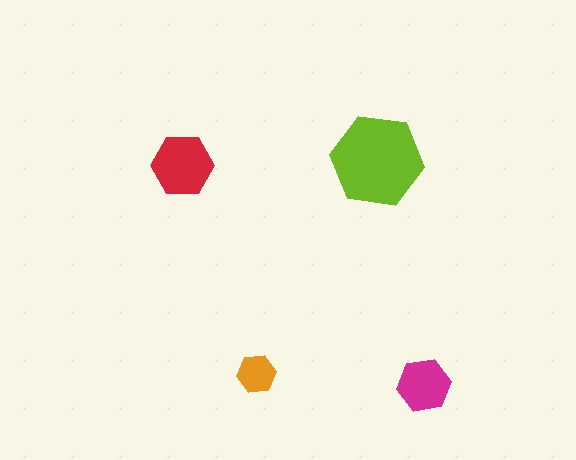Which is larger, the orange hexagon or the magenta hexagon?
The magenta one.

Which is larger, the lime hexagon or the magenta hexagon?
The lime one.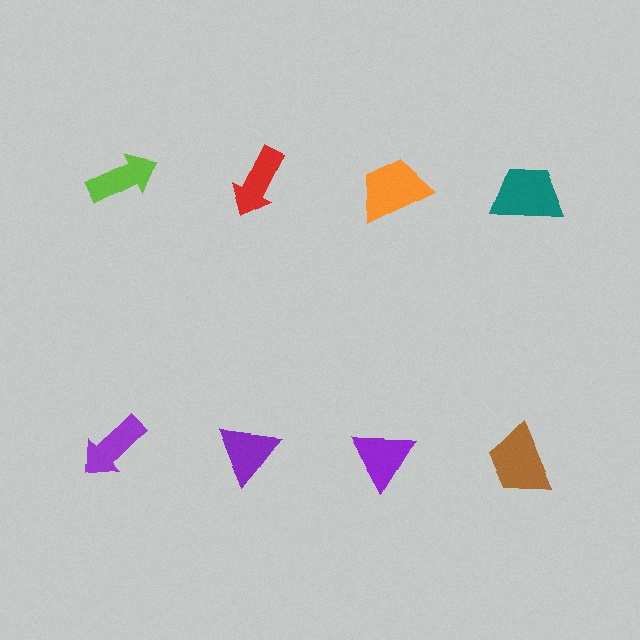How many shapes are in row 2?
4 shapes.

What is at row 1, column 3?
An orange trapezoid.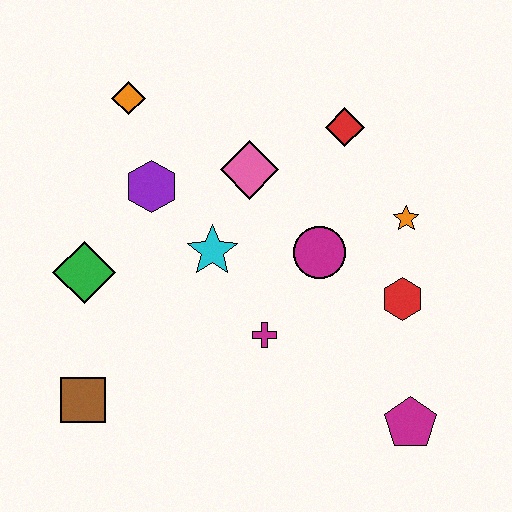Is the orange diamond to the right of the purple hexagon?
No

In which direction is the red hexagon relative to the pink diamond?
The red hexagon is to the right of the pink diamond.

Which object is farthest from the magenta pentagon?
The orange diamond is farthest from the magenta pentagon.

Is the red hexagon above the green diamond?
No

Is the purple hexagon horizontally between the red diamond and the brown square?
Yes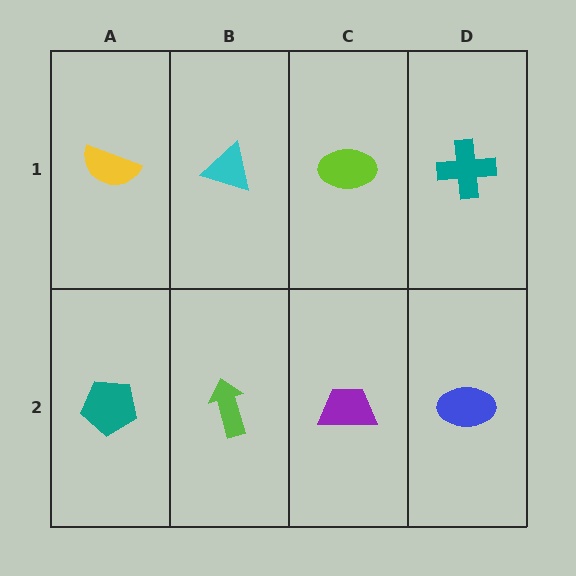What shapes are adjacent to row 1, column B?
A lime arrow (row 2, column B), a yellow semicircle (row 1, column A), a lime ellipse (row 1, column C).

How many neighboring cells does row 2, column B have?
3.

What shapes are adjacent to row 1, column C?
A purple trapezoid (row 2, column C), a cyan triangle (row 1, column B), a teal cross (row 1, column D).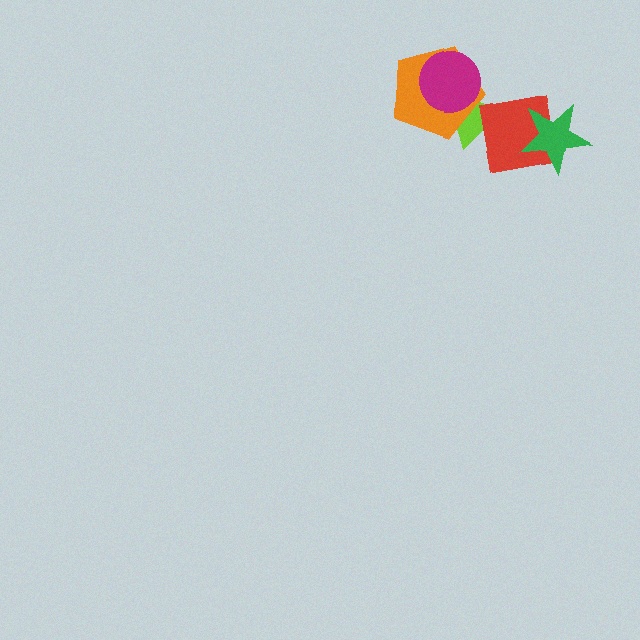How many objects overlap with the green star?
1 object overlaps with the green star.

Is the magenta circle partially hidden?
No, no other shape covers it.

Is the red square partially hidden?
Yes, it is partially covered by another shape.